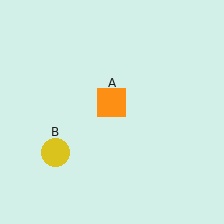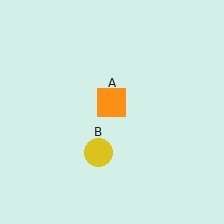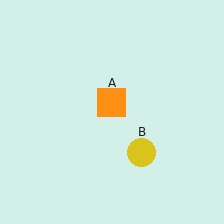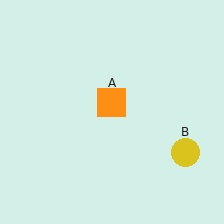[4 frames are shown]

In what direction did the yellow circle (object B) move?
The yellow circle (object B) moved right.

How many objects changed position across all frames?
1 object changed position: yellow circle (object B).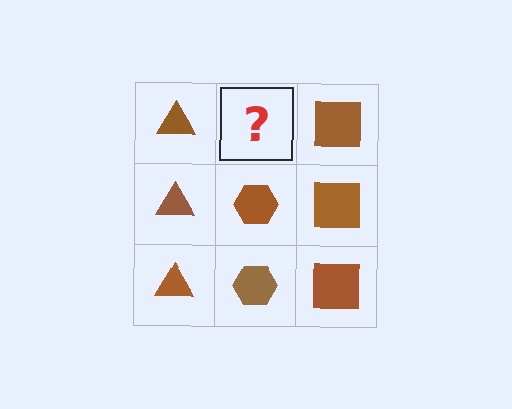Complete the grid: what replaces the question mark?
The question mark should be replaced with a brown hexagon.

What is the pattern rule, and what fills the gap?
The rule is that each column has a consistent shape. The gap should be filled with a brown hexagon.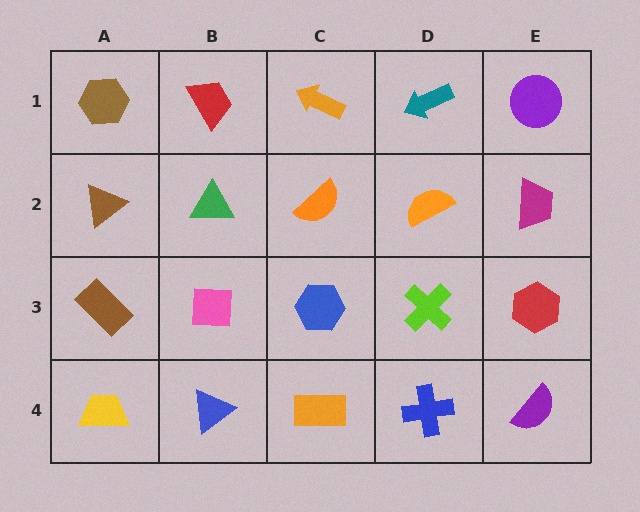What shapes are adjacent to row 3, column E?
A magenta trapezoid (row 2, column E), a purple semicircle (row 4, column E), a lime cross (row 3, column D).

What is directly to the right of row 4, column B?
An orange rectangle.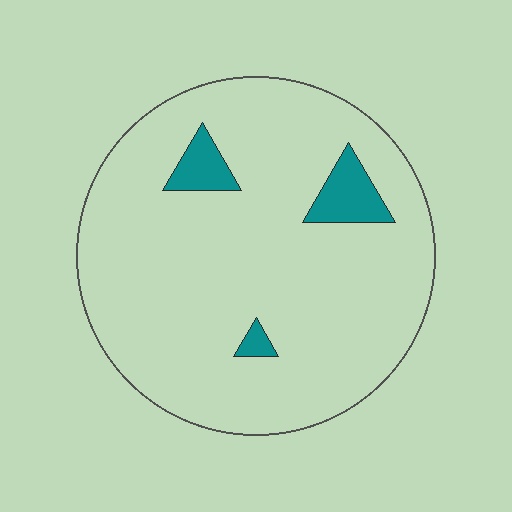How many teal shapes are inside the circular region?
3.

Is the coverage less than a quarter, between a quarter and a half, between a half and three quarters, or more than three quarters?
Less than a quarter.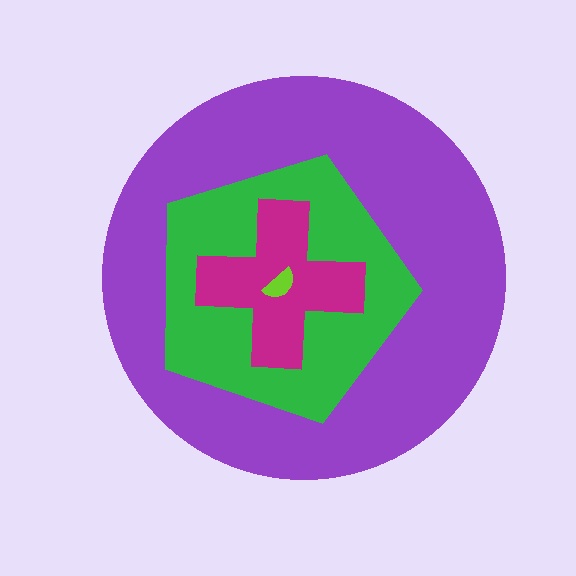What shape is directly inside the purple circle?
The green pentagon.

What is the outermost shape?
The purple circle.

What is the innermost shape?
The lime semicircle.